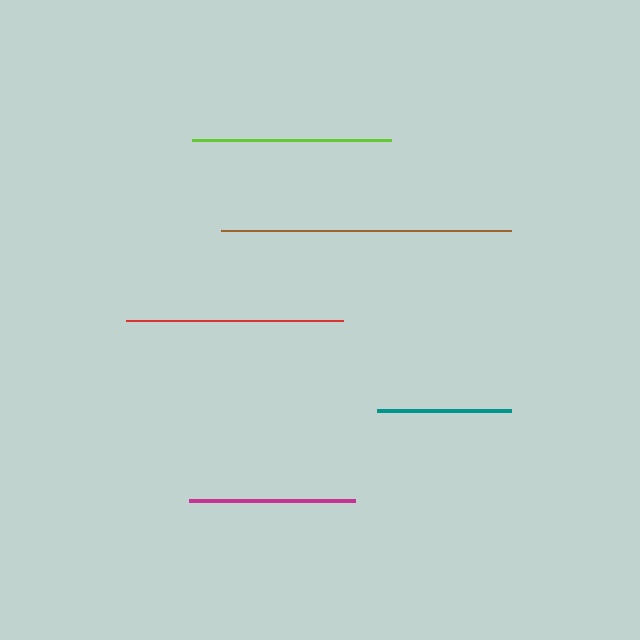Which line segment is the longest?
The brown line is the longest at approximately 290 pixels.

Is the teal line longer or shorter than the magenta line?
The magenta line is longer than the teal line.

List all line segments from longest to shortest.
From longest to shortest: brown, red, lime, magenta, teal.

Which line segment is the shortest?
The teal line is the shortest at approximately 134 pixels.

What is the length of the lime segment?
The lime segment is approximately 198 pixels long.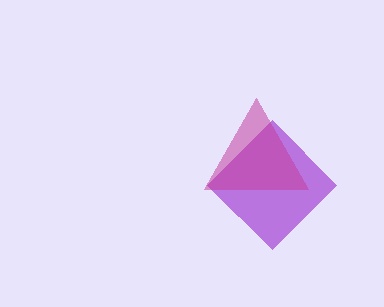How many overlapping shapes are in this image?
There are 2 overlapping shapes in the image.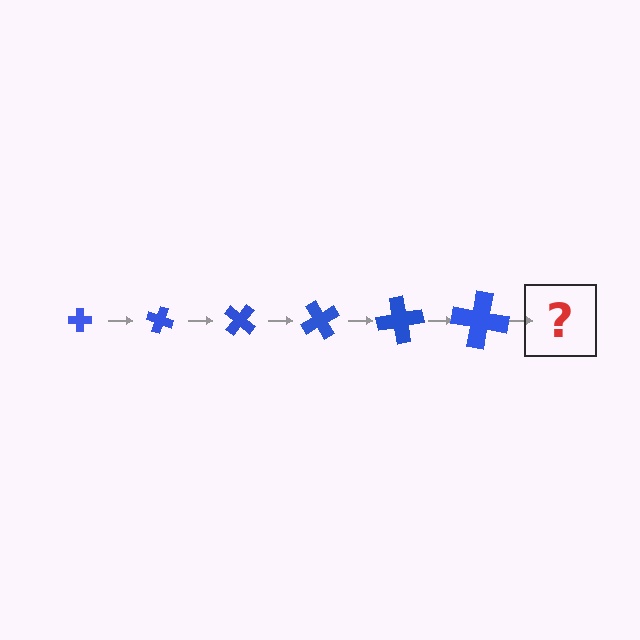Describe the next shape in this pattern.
It should be a cross, larger than the previous one and rotated 120 degrees from the start.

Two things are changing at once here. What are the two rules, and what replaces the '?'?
The two rules are that the cross grows larger each step and it rotates 20 degrees each step. The '?' should be a cross, larger than the previous one and rotated 120 degrees from the start.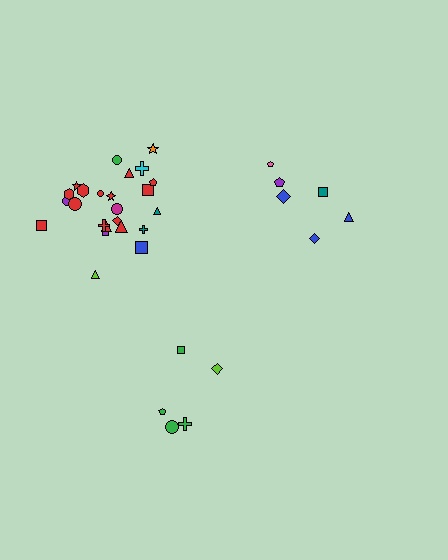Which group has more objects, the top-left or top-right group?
The top-left group.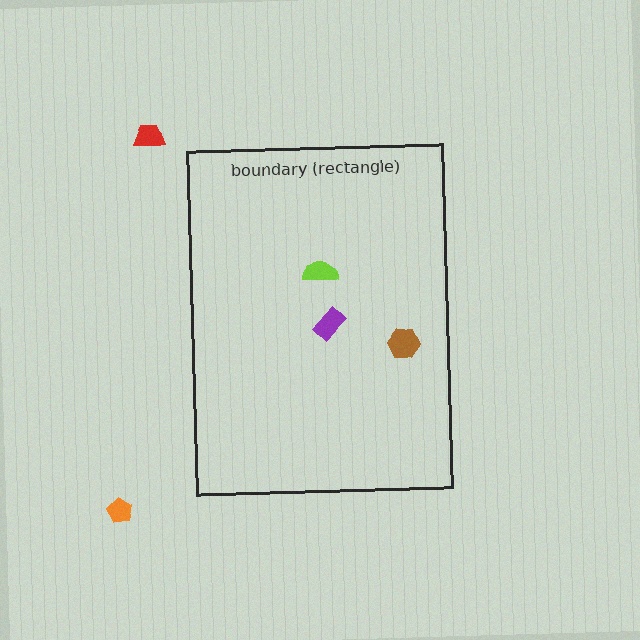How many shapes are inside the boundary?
3 inside, 2 outside.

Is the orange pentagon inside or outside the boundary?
Outside.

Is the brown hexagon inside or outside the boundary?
Inside.